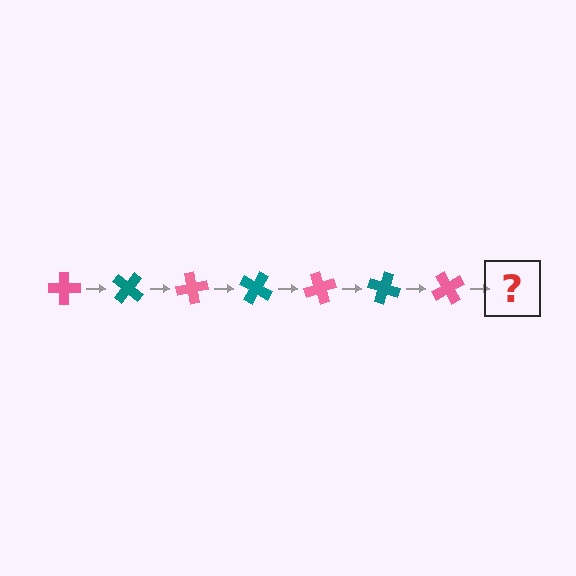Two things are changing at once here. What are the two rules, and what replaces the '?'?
The two rules are that it rotates 40 degrees each step and the color cycles through pink and teal. The '?' should be a teal cross, rotated 280 degrees from the start.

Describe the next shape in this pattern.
It should be a teal cross, rotated 280 degrees from the start.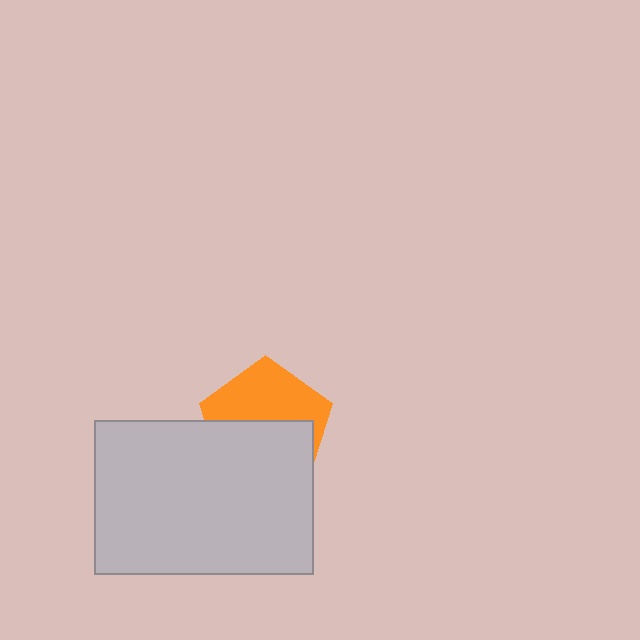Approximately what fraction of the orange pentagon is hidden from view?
Roughly 53% of the orange pentagon is hidden behind the light gray rectangle.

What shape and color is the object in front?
The object in front is a light gray rectangle.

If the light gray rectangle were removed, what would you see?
You would see the complete orange pentagon.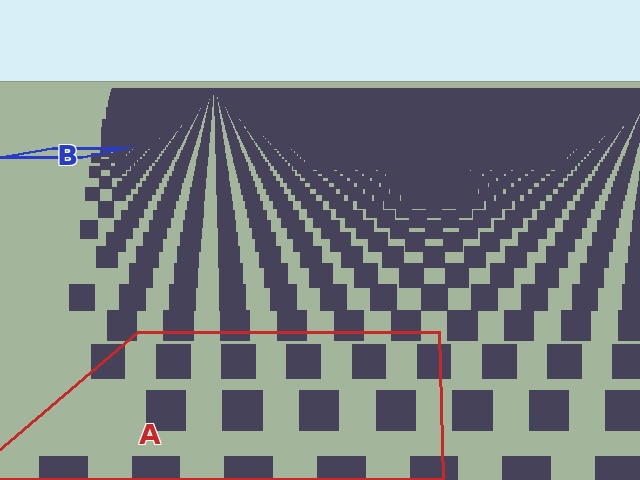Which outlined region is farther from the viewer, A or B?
Region B is farther from the viewer — the texture elements inside it appear smaller and more densely packed.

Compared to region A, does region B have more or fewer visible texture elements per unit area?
Region B has more texture elements per unit area — they are packed more densely because it is farther away.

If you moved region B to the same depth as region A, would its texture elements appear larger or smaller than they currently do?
They would appear larger. At a closer depth, the same texture elements are projected at a bigger on-screen size.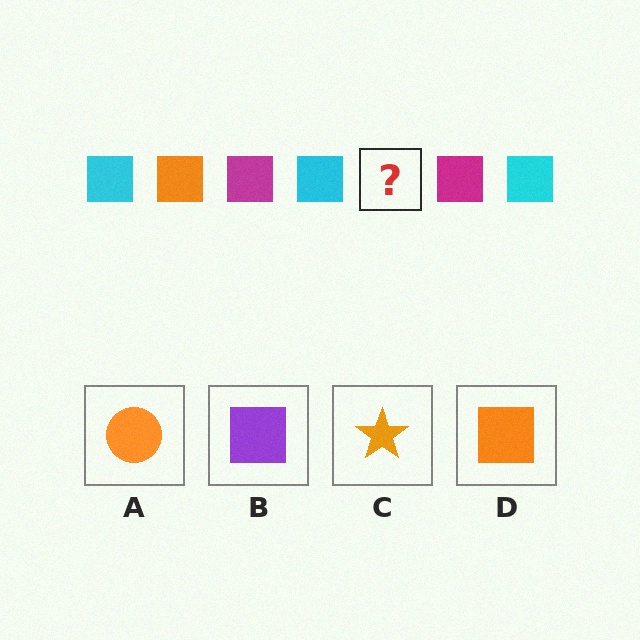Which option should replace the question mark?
Option D.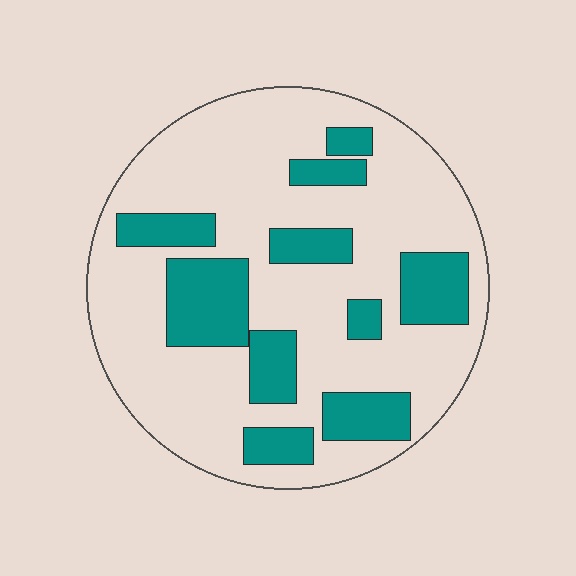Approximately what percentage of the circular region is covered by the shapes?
Approximately 25%.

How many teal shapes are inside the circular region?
10.